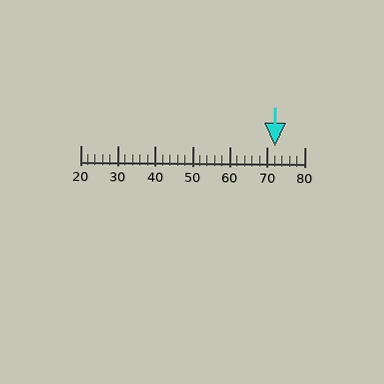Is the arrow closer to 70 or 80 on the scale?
The arrow is closer to 70.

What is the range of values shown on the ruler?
The ruler shows values from 20 to 80.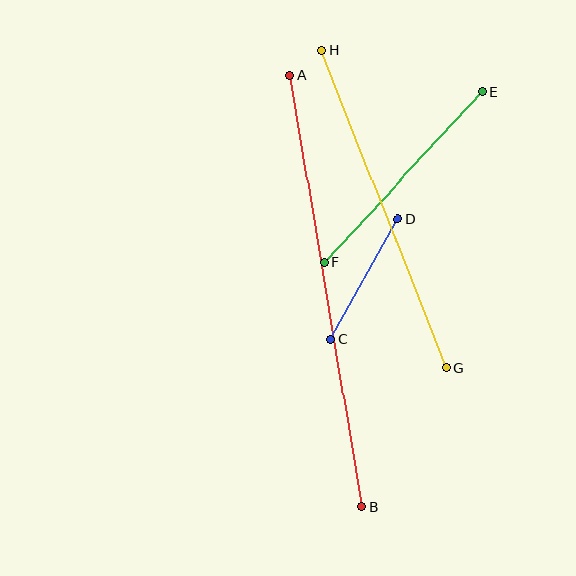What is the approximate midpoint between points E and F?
The midpoint is at approximately (403, 177) pixels.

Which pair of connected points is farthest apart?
Points A and B are farthest apart.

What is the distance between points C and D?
The distance is approximately 137 pixels.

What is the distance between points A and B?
The distance is approximately 437 pixels.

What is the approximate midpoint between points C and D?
The midpoint is at approximately (364, 279) pixels.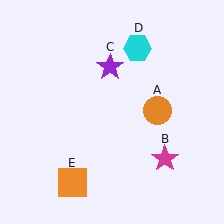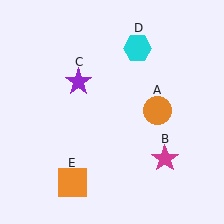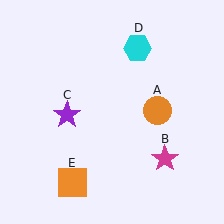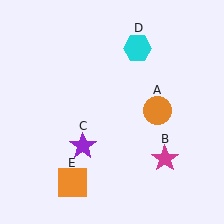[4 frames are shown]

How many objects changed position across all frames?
1 object changed position: purple star (object C).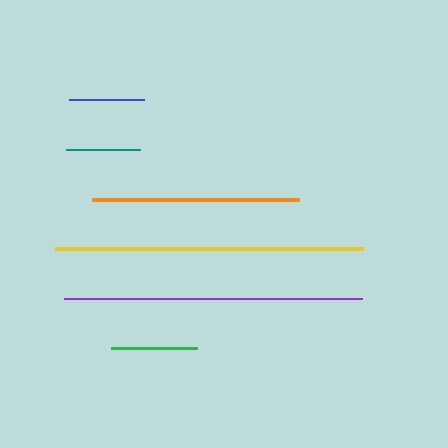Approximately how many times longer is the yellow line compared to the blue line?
The yellow line is approximately 4.1 times the length of the blue line.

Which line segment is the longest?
The yellow line is the longest at approximately 308 pixels.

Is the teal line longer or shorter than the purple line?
The purple line is longer than the teal line.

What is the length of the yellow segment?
The yellow segment is approximately 308 pixels long.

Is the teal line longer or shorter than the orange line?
The orange line is longer than the teal line.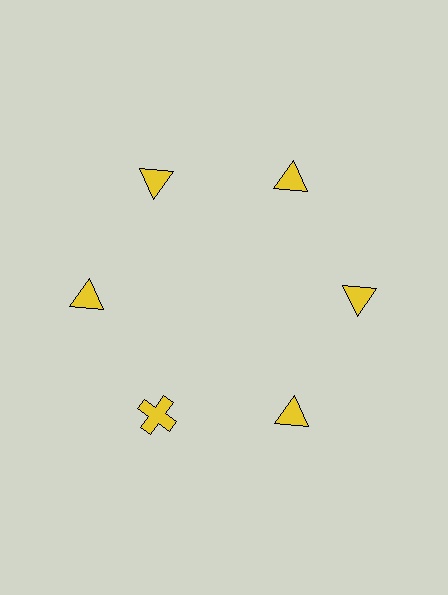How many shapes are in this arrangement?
There are 6 shapes arranged in a ring pattern.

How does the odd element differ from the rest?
It has a different shape: cross instead of triangle.